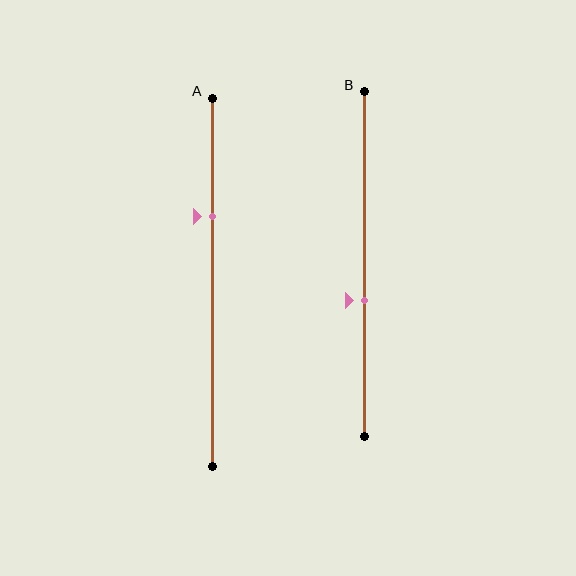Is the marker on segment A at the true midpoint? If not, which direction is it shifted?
No, the marker on segment A is shifted upward by about 18% of the segment length.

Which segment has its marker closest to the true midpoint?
Segment B has its marker closest to the true midpoint.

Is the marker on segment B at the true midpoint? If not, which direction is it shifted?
No, the marker on segment B is shifted downward by about 11% of the segment length.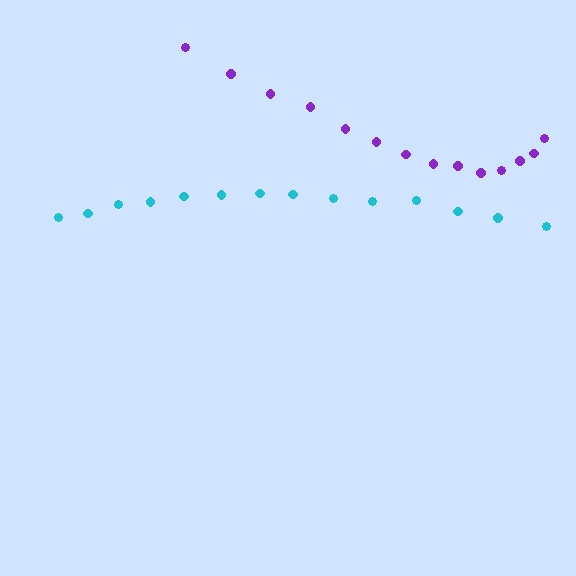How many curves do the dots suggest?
There are 2 distinct paths.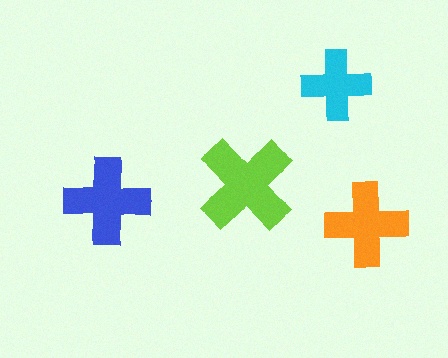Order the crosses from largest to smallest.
the lime one, the blue one, the orange one, the cyan one.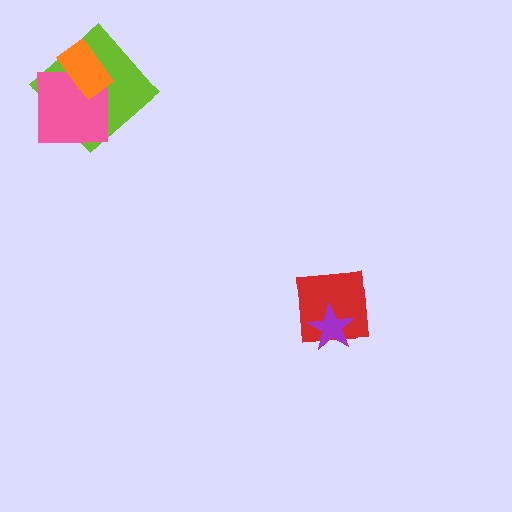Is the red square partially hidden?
Yes, it is partially covered by another shape.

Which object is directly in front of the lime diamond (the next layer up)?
The pink square is directly in front of the lime diamond.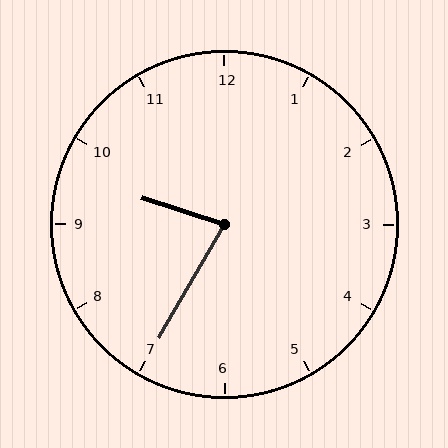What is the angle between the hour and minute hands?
Approximately 78 degrees.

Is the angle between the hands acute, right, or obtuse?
It is acute.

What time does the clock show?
9:35.